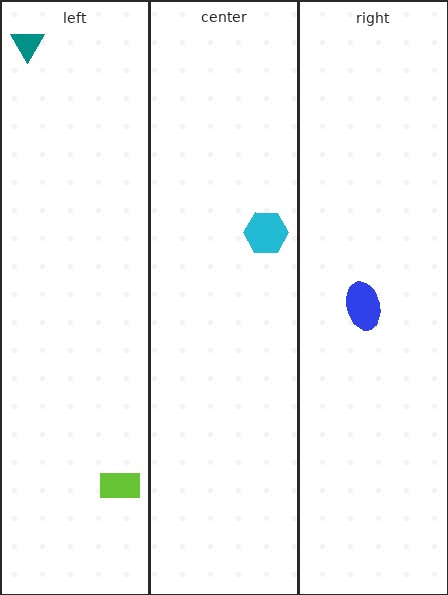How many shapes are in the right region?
1.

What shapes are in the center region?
The cyan hexagon.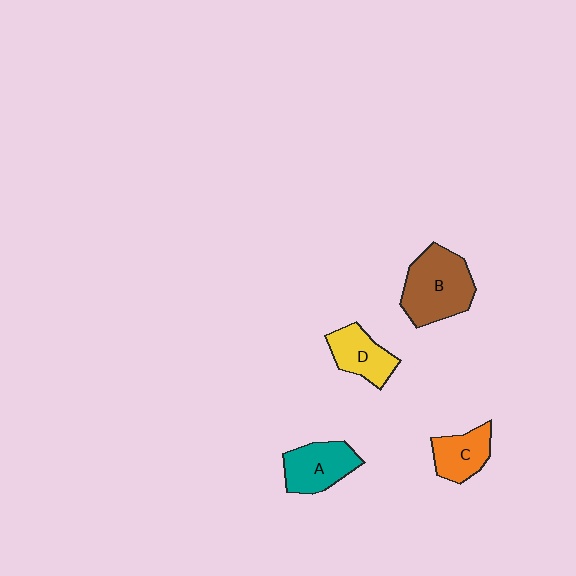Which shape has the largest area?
Shape B (brown).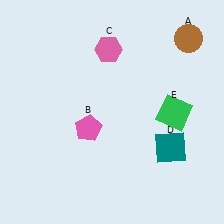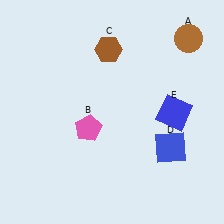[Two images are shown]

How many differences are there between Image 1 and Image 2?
There are 3 differences between the two images.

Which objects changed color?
C changed from pink to brown. D changed from teal to blue. E changed from green to blue.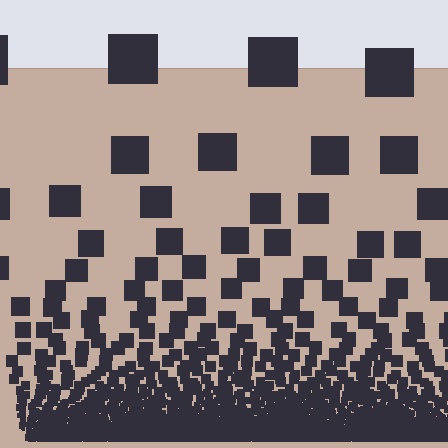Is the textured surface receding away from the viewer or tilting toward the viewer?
The surface appears to tilt toward the viewer. Texture elements get larger and sparser toward the top.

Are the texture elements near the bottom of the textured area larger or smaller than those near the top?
Smaller. The gradient is inverted — elements near the bottom are smaller and denser.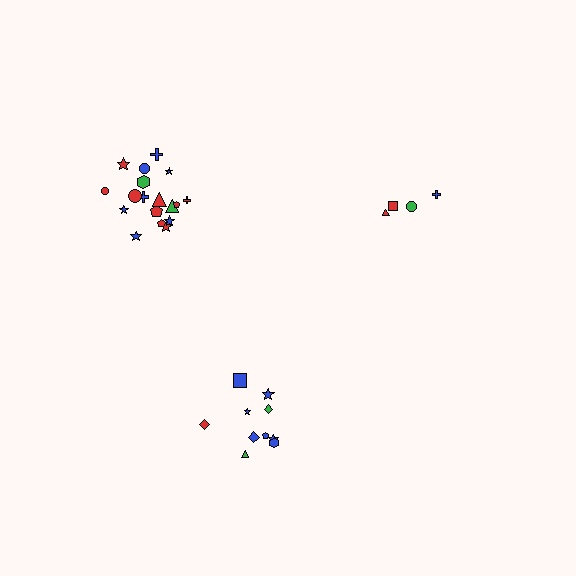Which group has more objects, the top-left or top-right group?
The top-left group.